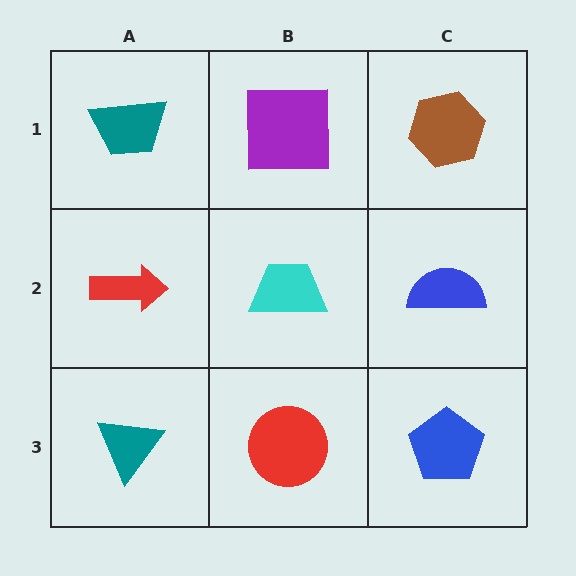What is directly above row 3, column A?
A red arrow.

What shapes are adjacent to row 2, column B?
A purple square (row 1, column B), a red circle (row 3, column B), a red arrow (row 2, column A), a blue semicircle (row 2, column C).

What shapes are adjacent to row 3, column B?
A cyan trapezoid (row 2, column B), a teal triangle (row 3, column A), a blue pentagon (row 3, column C).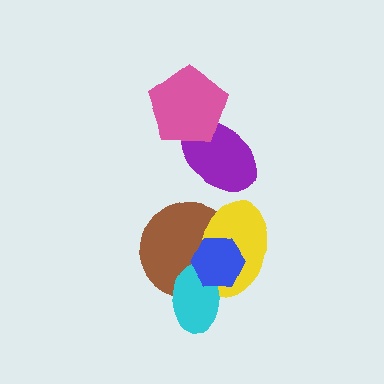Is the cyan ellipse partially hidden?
Yes, it is partially covered by another shape.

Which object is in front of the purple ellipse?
The pink pentagon is in front of the purple ellipse.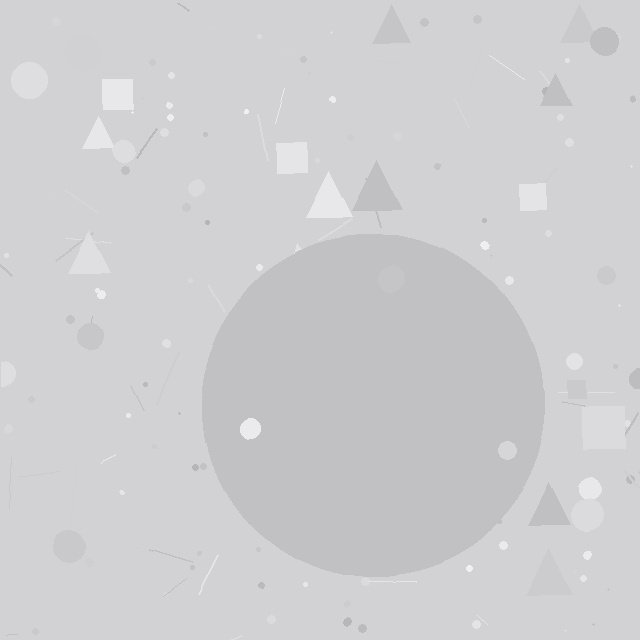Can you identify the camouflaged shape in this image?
The camouflaged shape is a circle.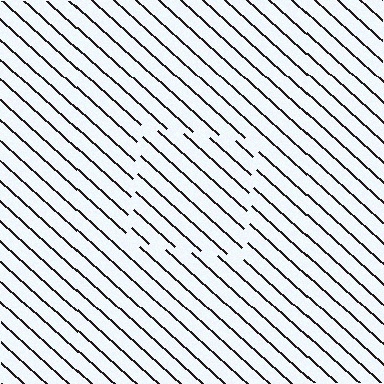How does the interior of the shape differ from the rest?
The interior of the shape contains the same grating, shifted by half a period — the contour is defined by the phase discontinuity where line-ends from the inner and outer gratings abut.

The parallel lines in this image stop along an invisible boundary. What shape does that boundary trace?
An illusory square. The interior of the shape contains the same grating, shifted by half a period — the contour is defined by the phase discontinuity where line-ends from the inner and outer gratings abut.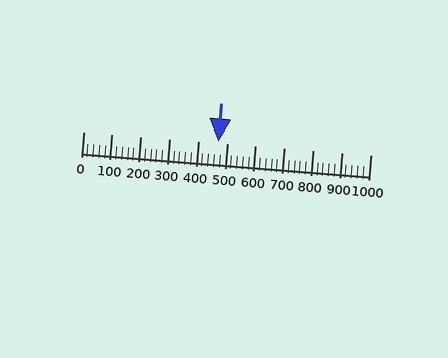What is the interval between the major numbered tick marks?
The major tick marks are spaced 100 units apart.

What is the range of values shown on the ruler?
The ruler shows values from 0 to 1000.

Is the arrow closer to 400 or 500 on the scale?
The arrow is closer to 500.